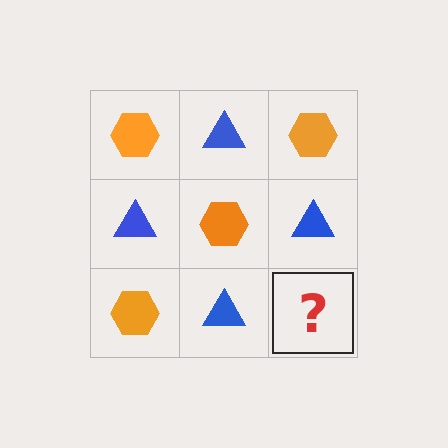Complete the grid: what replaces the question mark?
The question mark should be replaced with an orange hexagon.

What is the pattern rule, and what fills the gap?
The rule is that it alternates orange hexagon and blue triangle in a checkerboard pattern. The gap should be filled with an orange hexagon.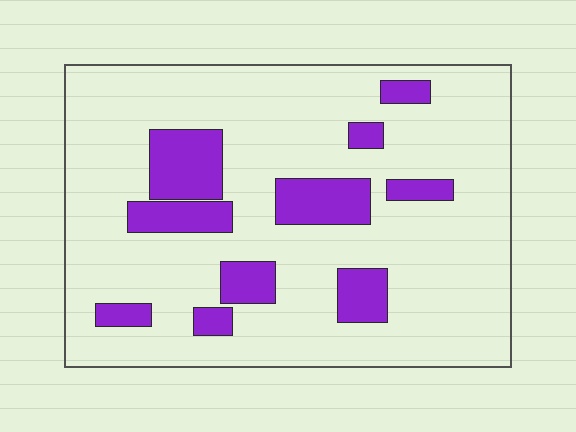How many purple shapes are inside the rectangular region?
10.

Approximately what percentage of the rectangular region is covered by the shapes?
Approximately 20%.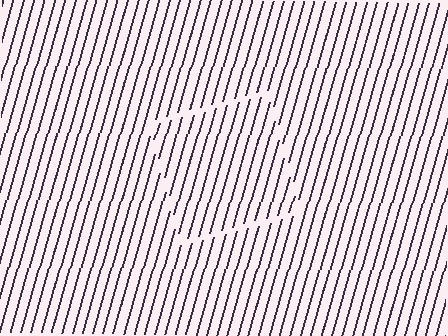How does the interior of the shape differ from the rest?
The interior of the shape contains the same grating, shifted by half a period — the contour is defined by the phase discontinuity where line-ends from the inner and outer gratings abut.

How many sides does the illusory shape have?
4 sides — the line-ends trace a square.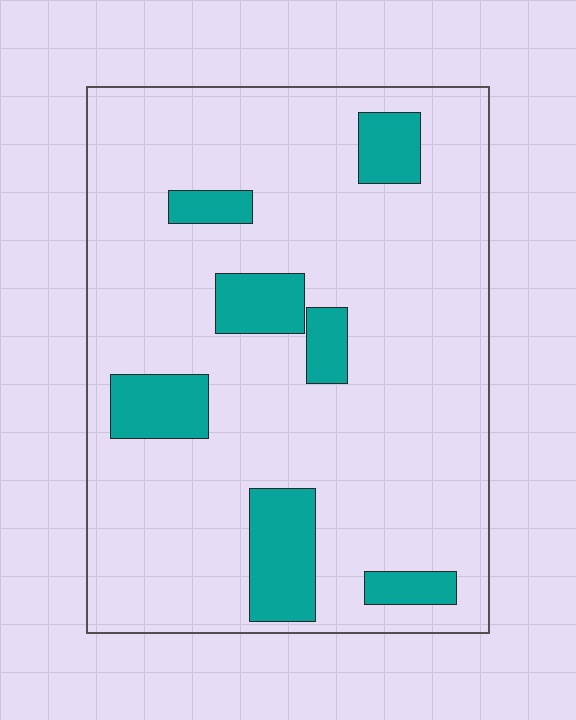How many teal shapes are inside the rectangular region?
7.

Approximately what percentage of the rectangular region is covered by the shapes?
Approximately 15%.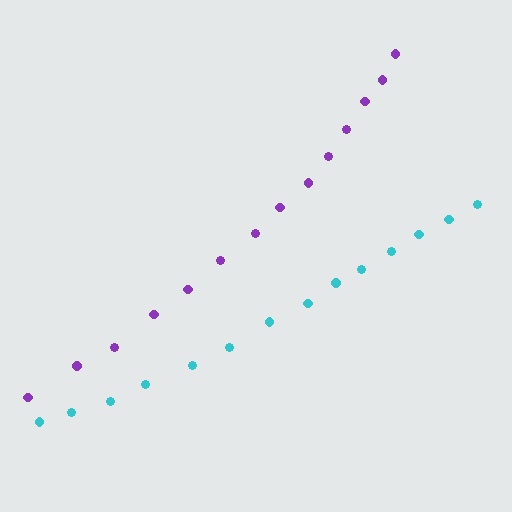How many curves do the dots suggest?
There are 2 distinct paths.